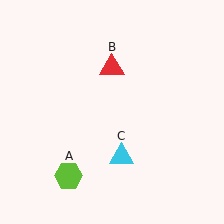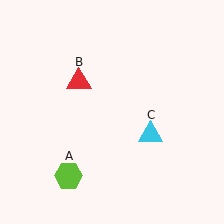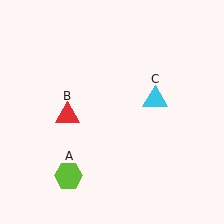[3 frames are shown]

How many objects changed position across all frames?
2 objects changed position: red triangle (object B), cyan triangle (object C).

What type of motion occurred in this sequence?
The red triangle (object B), cyan triangle (object C) rotated counterclockwise around the center of the scene.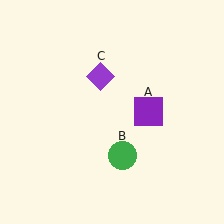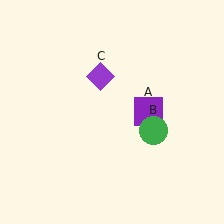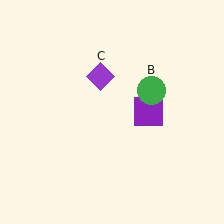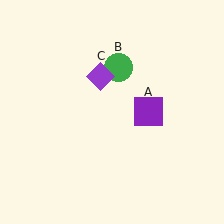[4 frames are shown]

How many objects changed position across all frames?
1 object changed position: green circle (object B).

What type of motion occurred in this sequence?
The green circle (object B) rotated counterclockwise around the center of the scene.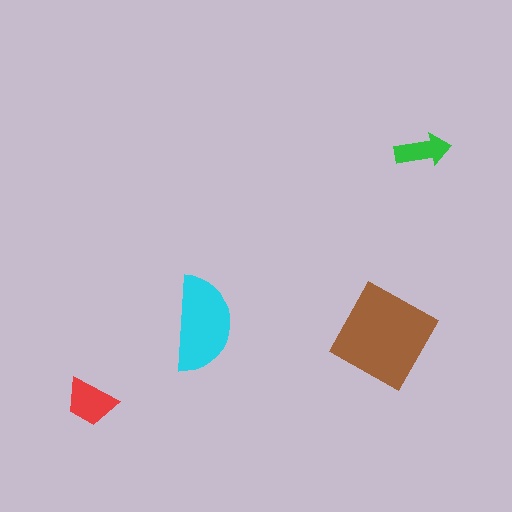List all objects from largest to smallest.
The brown square, the cyan semicircle, the red trapezoid, the green arrow.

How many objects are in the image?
There are 4 objects in the image.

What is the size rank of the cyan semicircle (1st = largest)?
2nd.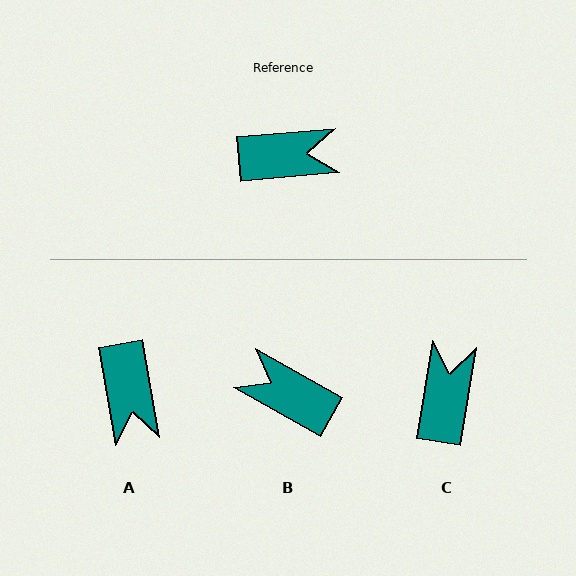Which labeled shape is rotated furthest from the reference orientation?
B, about 146 degrees away.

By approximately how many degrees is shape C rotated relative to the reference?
Approximately 76 degrees counter-clockwise.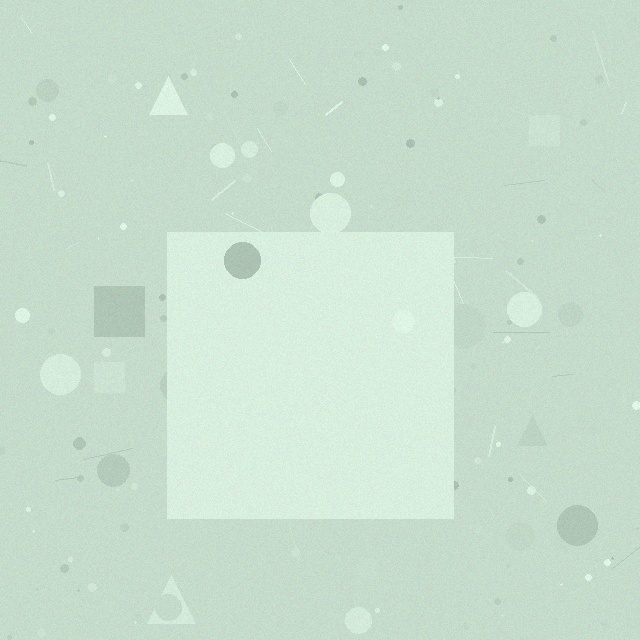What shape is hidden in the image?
A square is hidden in the image.